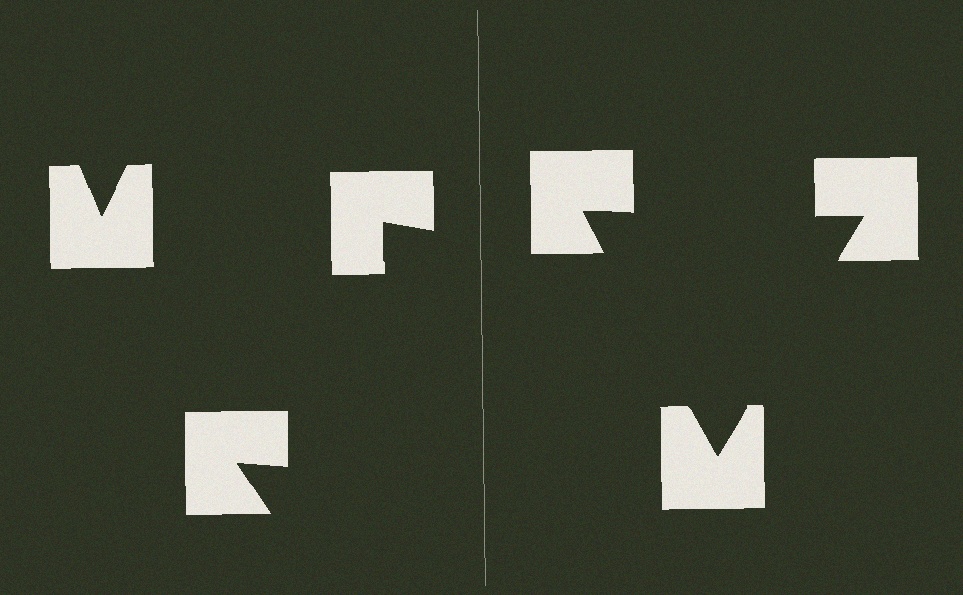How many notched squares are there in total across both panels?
6 — 3 on each side.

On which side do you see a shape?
An illusory triangle appears on the right side. On the left side the wedge cuts are rotated, so no coherent shape forms.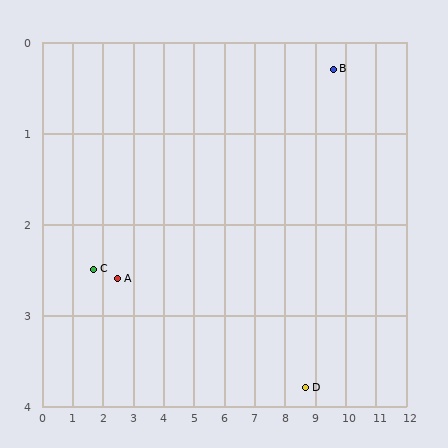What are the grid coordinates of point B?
Point B is at approximately (9.6, 0.3).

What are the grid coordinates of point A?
Point A is at approximately (2.5, 2.6).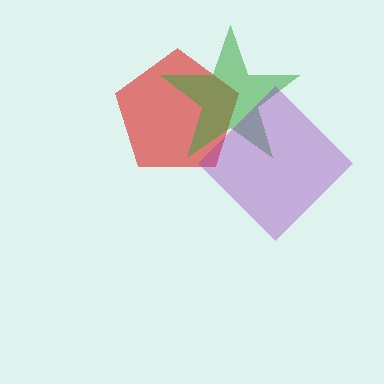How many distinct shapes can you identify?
There are 3 distinct shapes: a red pentagon, a green star, a purple diamond.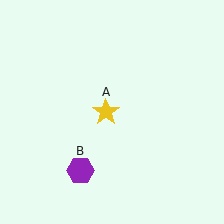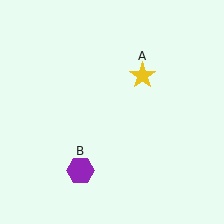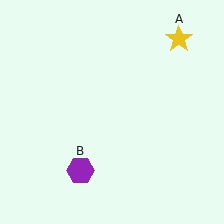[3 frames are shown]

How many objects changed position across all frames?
1 object changed position: yellow star (object A).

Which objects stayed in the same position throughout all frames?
Purple hexagon (object B) remained stationary.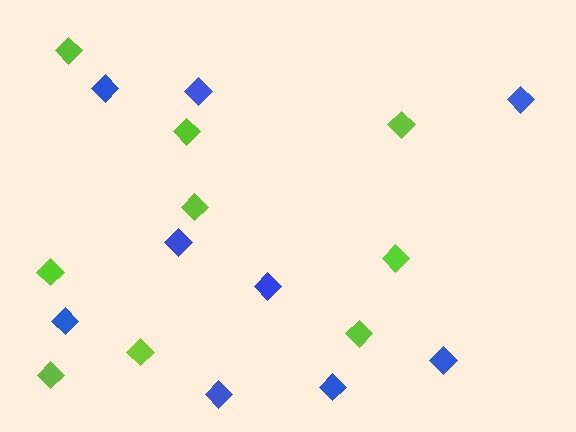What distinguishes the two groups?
There are 2 groups: one group of blue diamonds (9) and one group of lime diamonds (9).